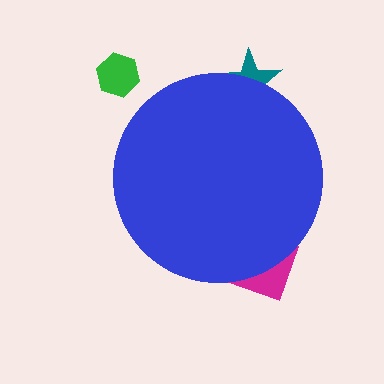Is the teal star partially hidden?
Yes, the teal star is partially hidden behind the blue circle.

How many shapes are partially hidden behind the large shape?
2 shapes are partially hidden.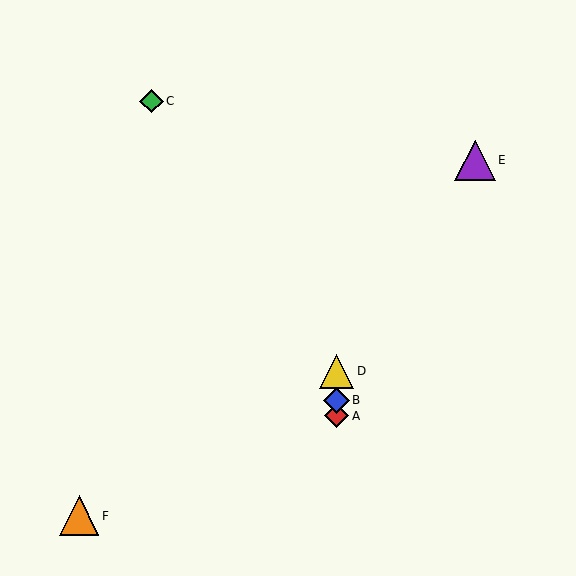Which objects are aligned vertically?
Objects A, B, D are aligned vertically.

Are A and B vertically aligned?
Yes, both are at x≈336.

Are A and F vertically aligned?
No, A is at x≈336 and F is at x≈79.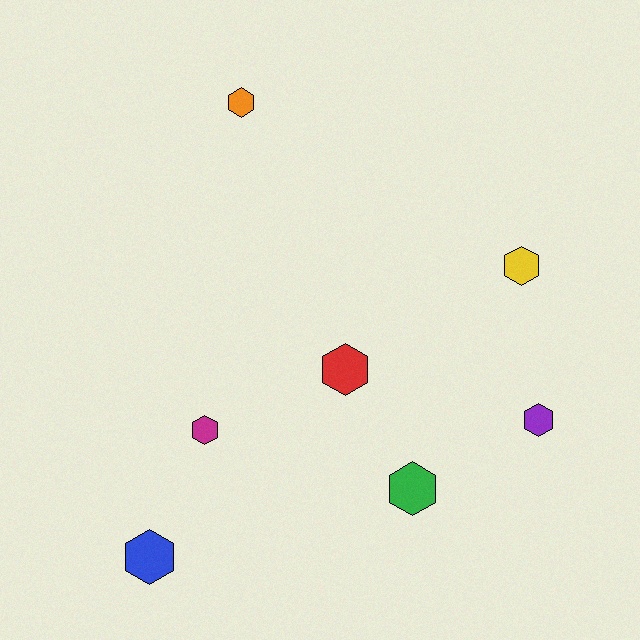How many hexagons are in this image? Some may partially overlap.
There are 7 hexagons.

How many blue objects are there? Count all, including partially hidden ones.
There is 1 blue object.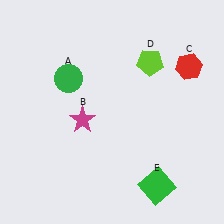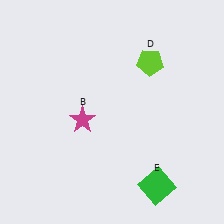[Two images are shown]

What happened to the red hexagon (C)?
The red hexagon (C) was removed in Image 2. It was in the top-right area of Image 1.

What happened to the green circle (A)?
The green circle (A) was removed in Image 2. It was in the top-left area of Image 1.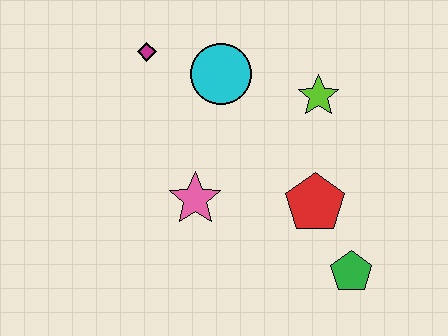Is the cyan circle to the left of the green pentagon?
Yes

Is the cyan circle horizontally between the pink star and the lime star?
Yes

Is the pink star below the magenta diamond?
Yes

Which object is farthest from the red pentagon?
The magenta diamond is farthest from the red pentagon.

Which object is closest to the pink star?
The red pentagon is closest to the pink star.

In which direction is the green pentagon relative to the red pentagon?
The green pentagon is below the red pentagon.